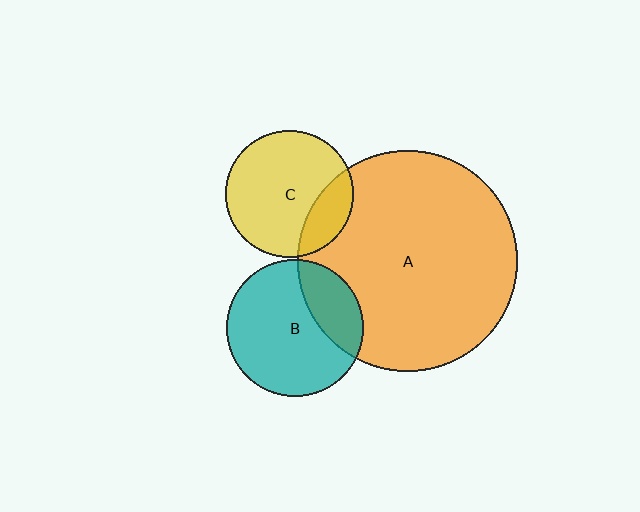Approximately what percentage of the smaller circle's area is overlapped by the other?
Approximately 20%.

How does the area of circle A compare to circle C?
Approximately 3.0 times.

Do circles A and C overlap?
Yes.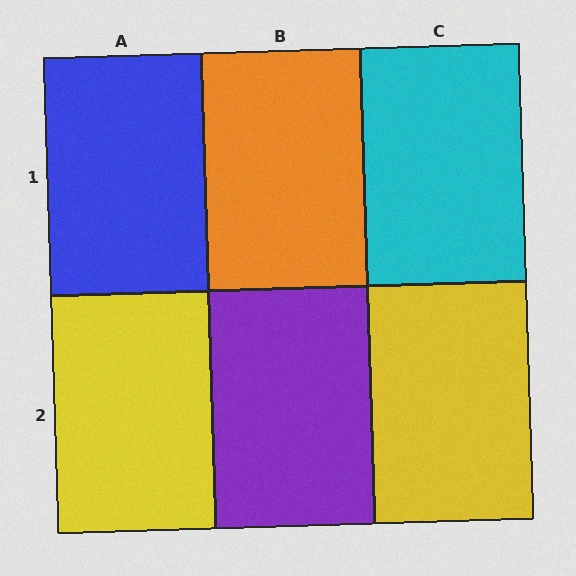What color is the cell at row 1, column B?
Orange.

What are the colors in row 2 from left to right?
Yellow, purple, yellow.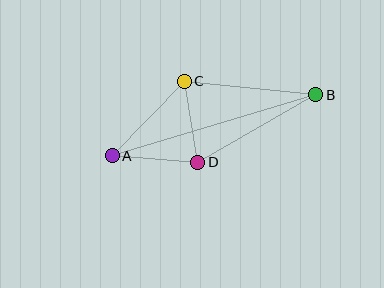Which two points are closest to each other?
Points C and D are closest to each other.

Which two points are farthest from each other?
Points A and B are farthest from each other.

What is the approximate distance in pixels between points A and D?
The distance between A and D is approximately 85 pixels.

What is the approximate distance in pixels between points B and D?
The distance between B and D is approximately 136 pixels.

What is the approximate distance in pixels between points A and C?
The distance between A and C is approximately 104 pixels.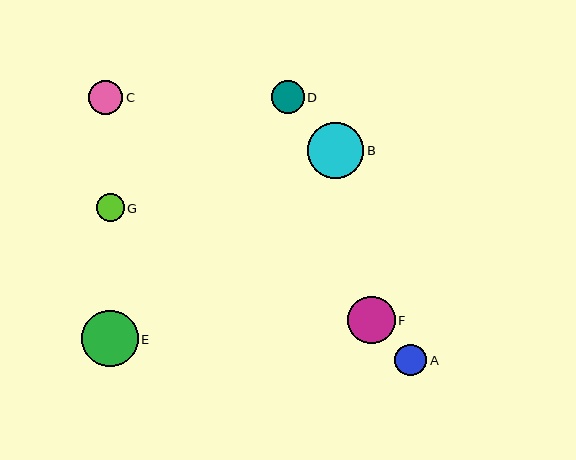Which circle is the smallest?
Circle G is the smallest with a size of approximately 28 pixels.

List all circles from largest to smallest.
From largest to smallest: B, E, F, C, D, A, G.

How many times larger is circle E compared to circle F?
Circle E is approximately 1.2 times the size of circle F.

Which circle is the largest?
Circle B is the largest with a size of approximately 57 pixels.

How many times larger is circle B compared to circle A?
Circle B is approximately 1.8 times the size of circle A.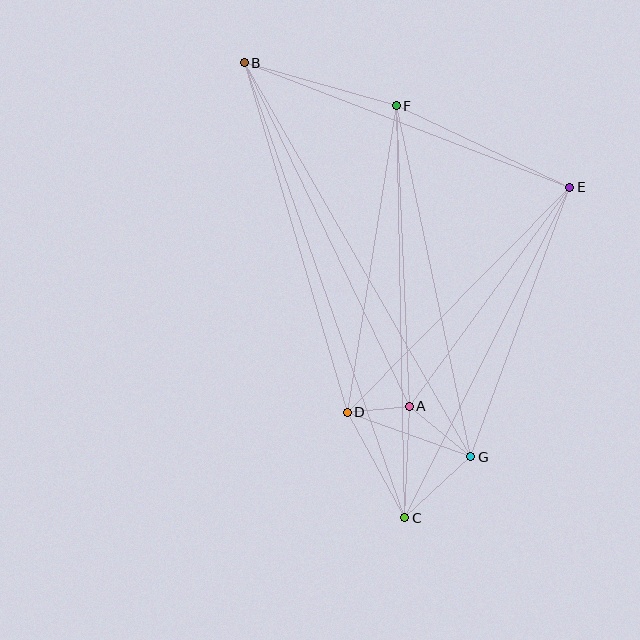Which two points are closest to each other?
Points A and D are closest to each other.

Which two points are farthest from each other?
Points B and C are farthest from each other.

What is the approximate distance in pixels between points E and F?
The distance between E and F is approximately 192 pixels.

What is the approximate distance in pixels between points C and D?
The distance between C and D is approximately 120 pixels.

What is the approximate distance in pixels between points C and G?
The distance between C and G is approximately 90 pixels.